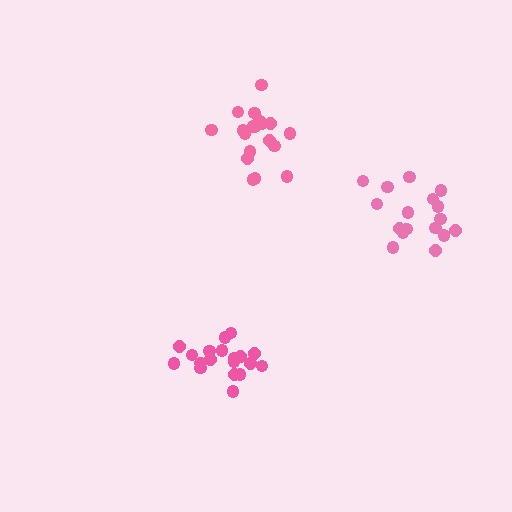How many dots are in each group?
Group 1: 19 dots, Group 2: 19 dots, Group 3: 17 dots (55 total).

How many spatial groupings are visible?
There are 3 spatial groupings.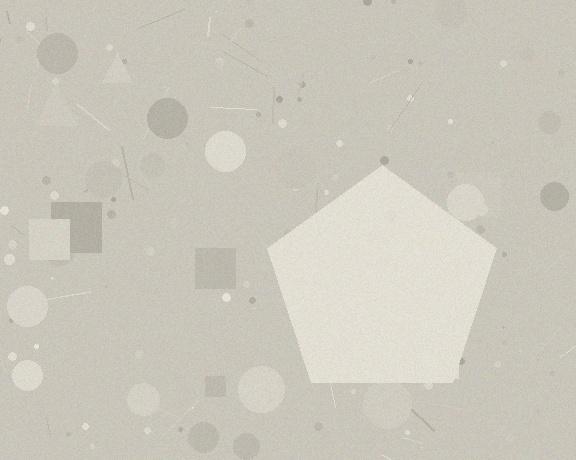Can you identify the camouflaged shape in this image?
The camouflaged shape is a pentagon.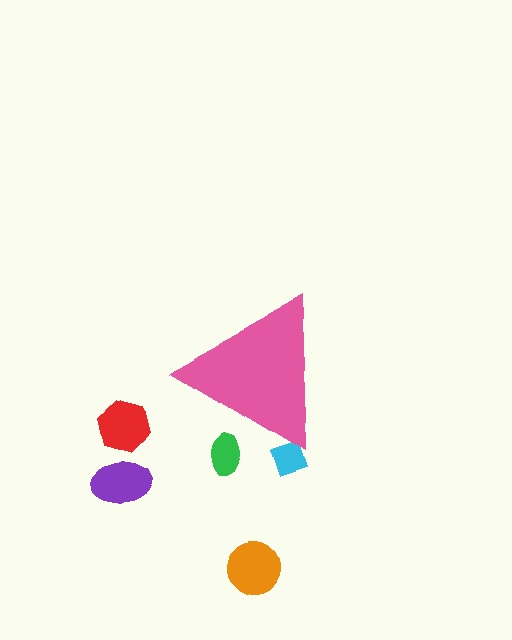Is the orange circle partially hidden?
No, the orange circle is fully visible.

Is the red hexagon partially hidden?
No, the red hexagon is fully visible.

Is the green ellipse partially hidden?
Yes, the green ellipse is partially hidden behind the pink triangle.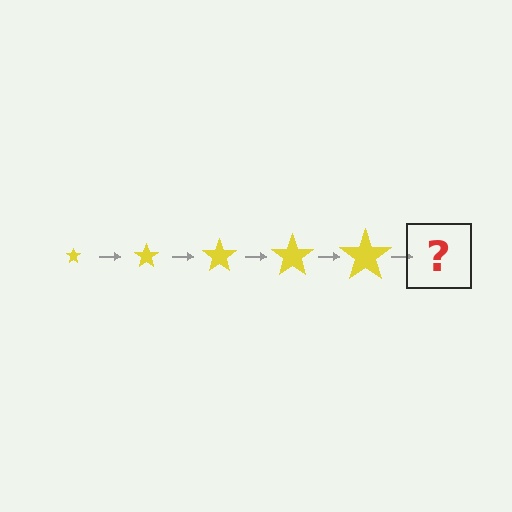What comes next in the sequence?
The next element should be a yellow star, larger than the previous one.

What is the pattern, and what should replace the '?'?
The pattern is that the star gets progressively larger each step. The '?' should be a yellow star, larger than the previous one.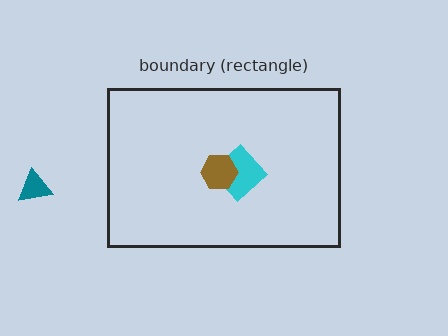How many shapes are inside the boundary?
2 inside, 1 outside.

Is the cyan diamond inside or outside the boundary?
Inside.